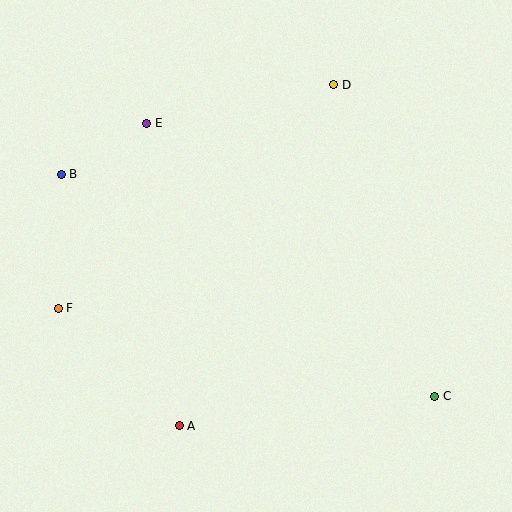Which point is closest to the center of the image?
Point E at (147, 123) is closest to the center.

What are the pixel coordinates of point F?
Point F is at (58, 308).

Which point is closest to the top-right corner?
Point D is closest to the top-right corner.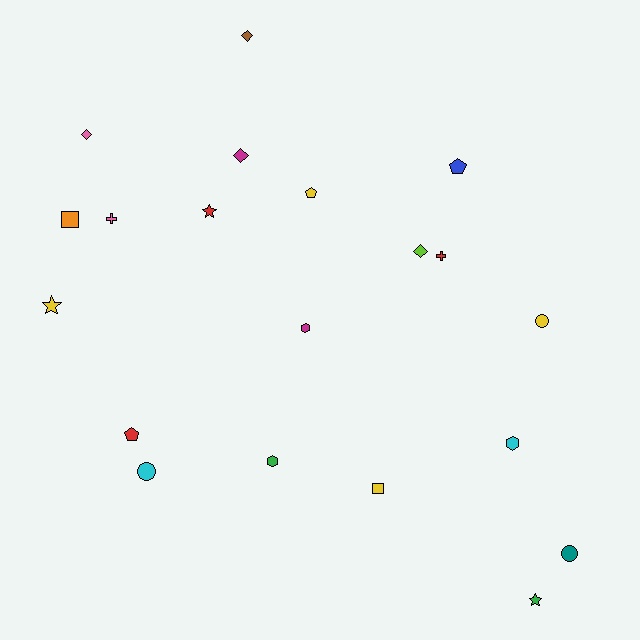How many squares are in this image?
There are 2 squares.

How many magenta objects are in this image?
There are 2 magenta objects.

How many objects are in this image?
There are 20 objects.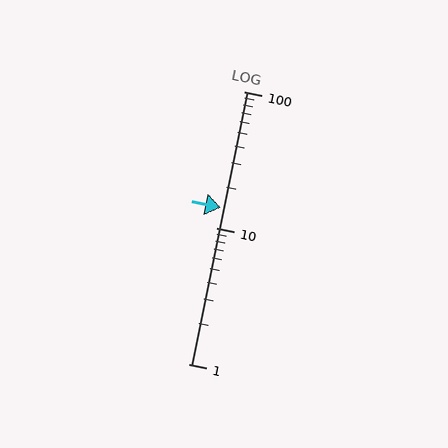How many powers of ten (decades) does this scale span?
The scale spans 2 decades, from 1 to 100.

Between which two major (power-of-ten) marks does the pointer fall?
The pointer is between 10 and 100.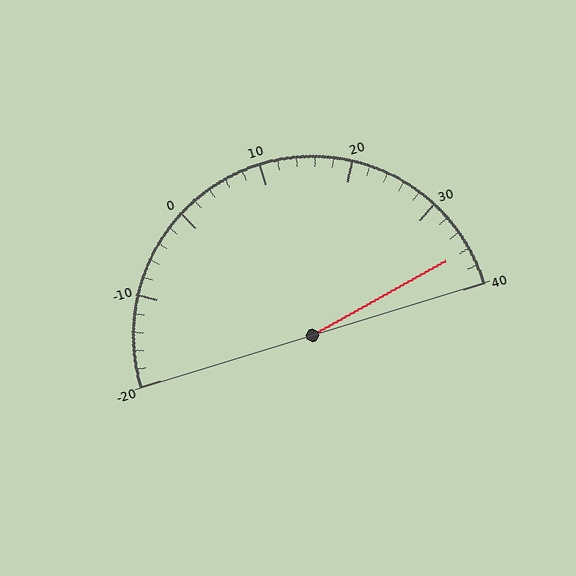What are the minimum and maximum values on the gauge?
The gauge ranges from -20 to 40.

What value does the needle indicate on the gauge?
The needle indicates approximately 36.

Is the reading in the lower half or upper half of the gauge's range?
The reading is in the upper half of the range (-20 to 40).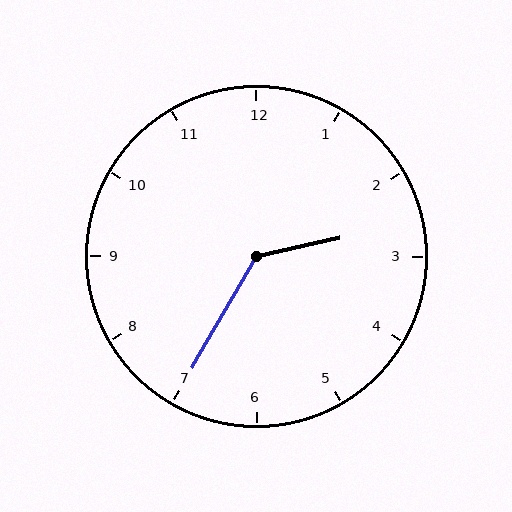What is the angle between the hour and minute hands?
Approximately 132 degrees.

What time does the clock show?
2:35.